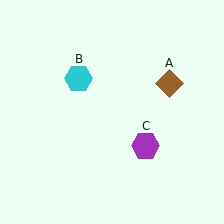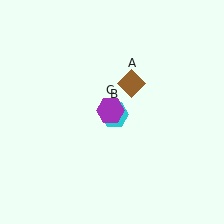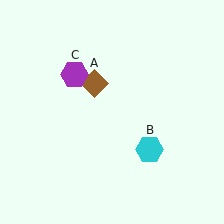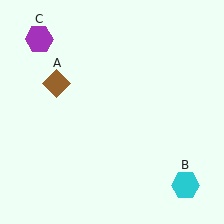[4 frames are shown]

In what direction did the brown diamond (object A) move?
The brown diamond (object A) moved left.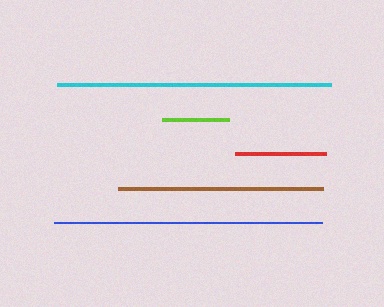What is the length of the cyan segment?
The cyan segment is approximately 273 pixels long.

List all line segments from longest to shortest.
From longest to shortest: cyan, blue, brown, red, lime.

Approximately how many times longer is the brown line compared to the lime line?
The brown line is approximately 3.1 times the length of the lime line.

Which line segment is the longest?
The cyan line is the longest at approximately 273 pixels.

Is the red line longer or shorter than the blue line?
The blue line is longer than the red line.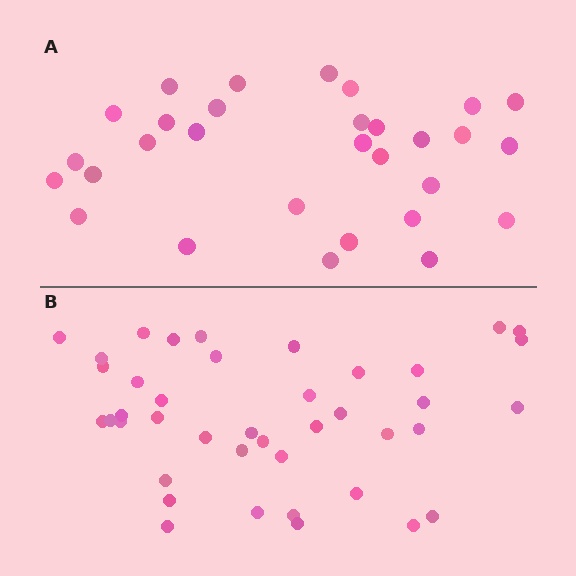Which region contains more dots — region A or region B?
Region B (the bottom region) has more dots.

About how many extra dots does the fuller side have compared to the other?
Region B has roughly 12 or so more dots than region A.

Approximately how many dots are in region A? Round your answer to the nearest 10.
About 30 dots.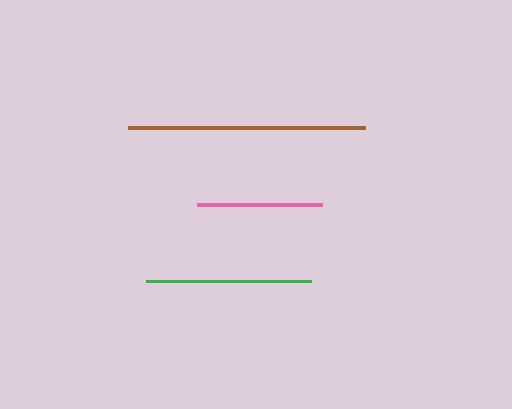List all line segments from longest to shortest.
From longest to shortest: brown, green, pink.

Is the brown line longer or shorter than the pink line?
The brown line is longer than the pink line.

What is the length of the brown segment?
The brown segment is approximately 237 pixels long.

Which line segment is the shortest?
The pink line is the shortest at approximately 124 pixels.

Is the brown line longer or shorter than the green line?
The brown line is longer than the green line.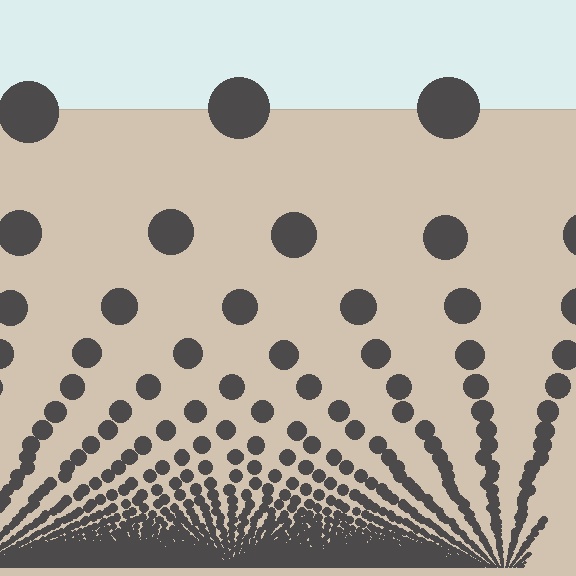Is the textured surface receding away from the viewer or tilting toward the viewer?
The surface appears to tilt toward the viewer. Texture elements get larger and sparser toward the top.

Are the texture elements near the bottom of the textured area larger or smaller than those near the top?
Smaller. The gradient is inverted — elements near the bottom are smaller and denser.